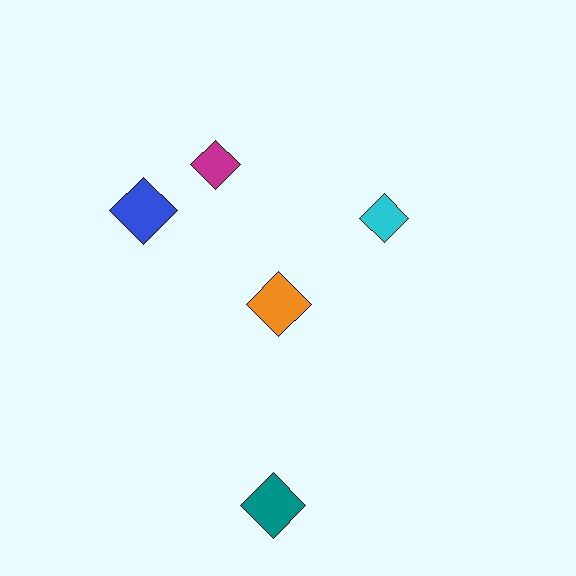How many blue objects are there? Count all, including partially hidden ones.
There is 1 blue object.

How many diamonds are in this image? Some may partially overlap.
There are 5 diamonds.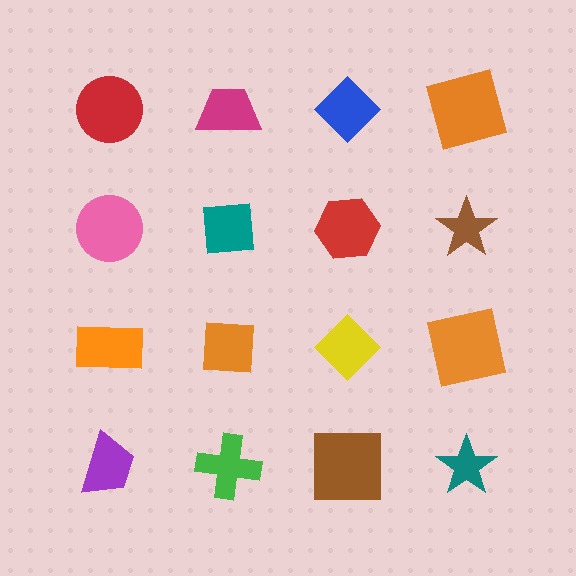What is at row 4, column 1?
A purple trapezoid.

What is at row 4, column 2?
A green cross.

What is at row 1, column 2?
A magenta trapezoid.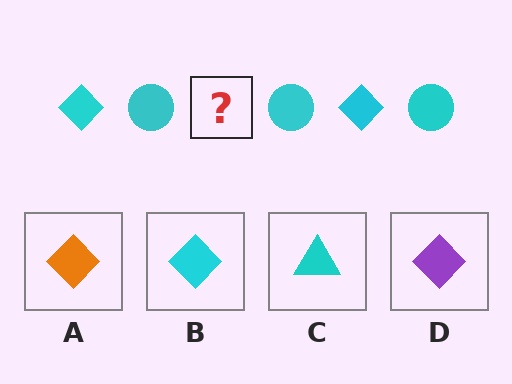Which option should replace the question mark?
Option B.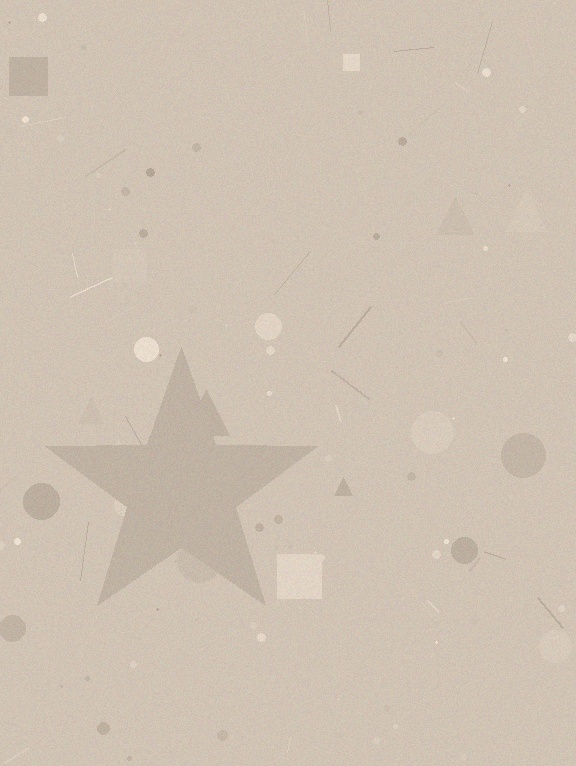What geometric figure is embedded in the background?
A star is embedded in the background.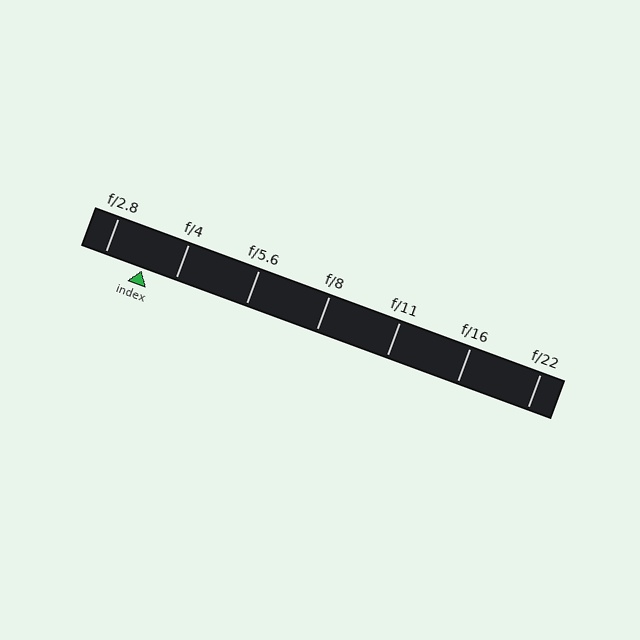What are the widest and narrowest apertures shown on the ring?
The widest aperture shown is f/2.8 and the narrowest is f/22.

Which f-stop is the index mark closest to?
The index mark is closest to f/4.